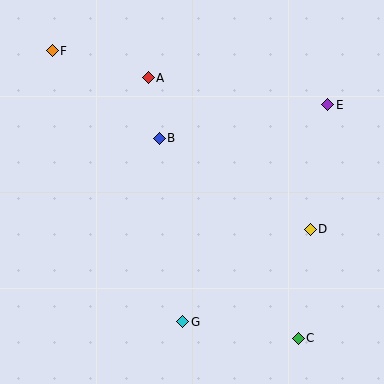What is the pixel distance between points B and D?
The distance between B and D is 176 pixels.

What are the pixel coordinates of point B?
Point B is at (159, 138).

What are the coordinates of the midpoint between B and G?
The midpoint between B and G is at (171, 230).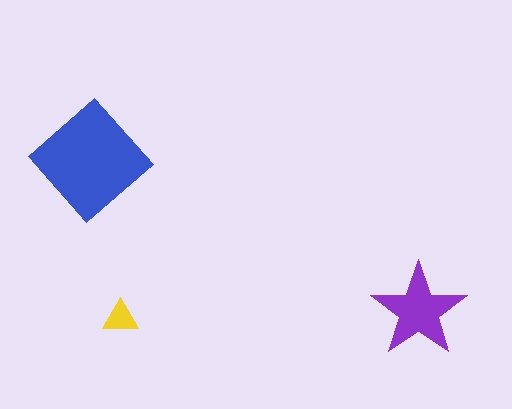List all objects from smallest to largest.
The yellow triangle, the purple star, the blue diamond.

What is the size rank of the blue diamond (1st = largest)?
1st.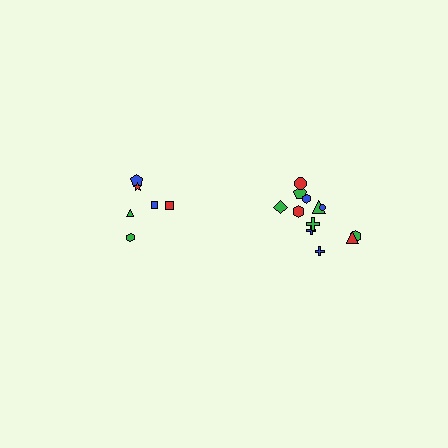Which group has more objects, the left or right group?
The right group.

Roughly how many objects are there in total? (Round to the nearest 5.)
Roughly 20 objects in total.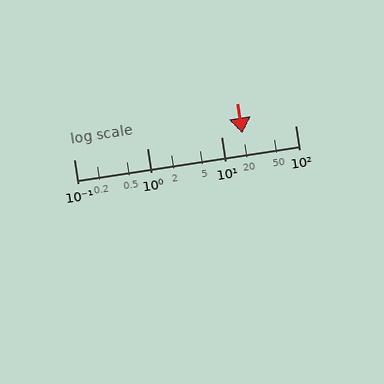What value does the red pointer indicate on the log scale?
The pointer indicates approximately 19.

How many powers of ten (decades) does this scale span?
The scale spans 3 decades, from 0.1 to 100.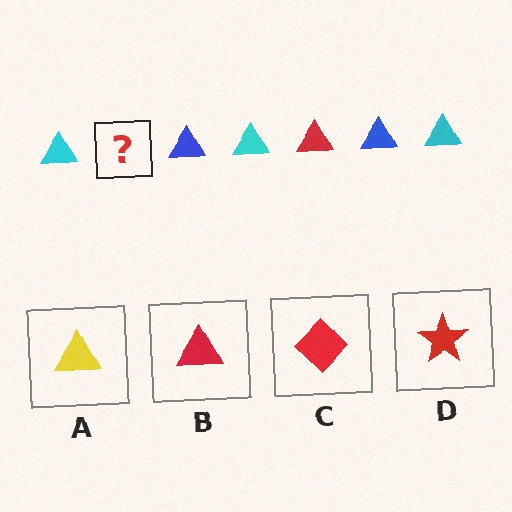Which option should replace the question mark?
Option B.